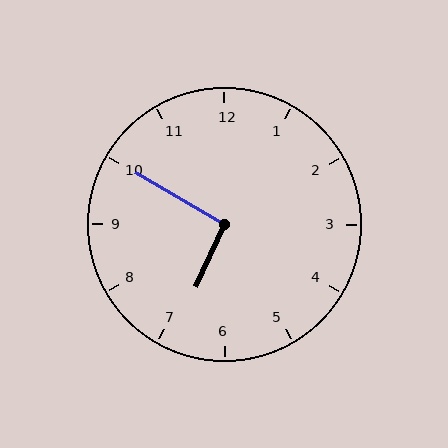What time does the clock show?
6:50.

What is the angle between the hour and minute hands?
Approximately 95 degrees.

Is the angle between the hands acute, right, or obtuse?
It is right.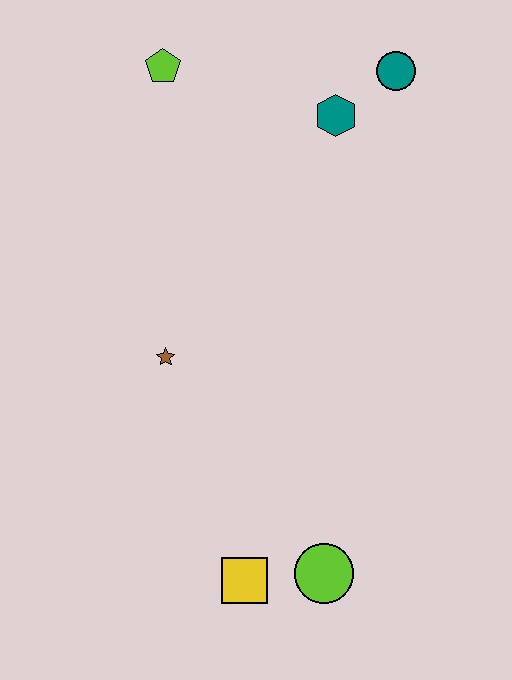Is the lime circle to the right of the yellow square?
Yes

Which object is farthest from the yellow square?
The teal circle is farthest from the yellow square.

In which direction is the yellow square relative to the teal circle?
The yellow square is below the teal circle.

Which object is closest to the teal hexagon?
The teal circle is closest to the teal hexagon.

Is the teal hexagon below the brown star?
No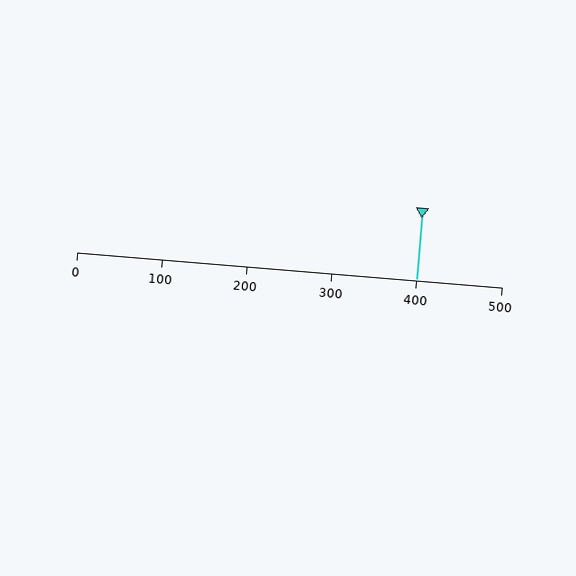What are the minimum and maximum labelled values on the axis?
The axis runs from 0 to 500.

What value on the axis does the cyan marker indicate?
The marker indicates approximately 400.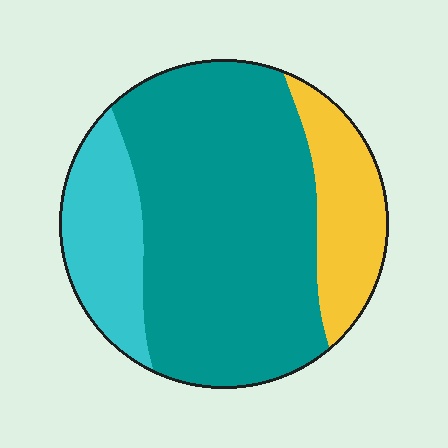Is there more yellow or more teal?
Teal.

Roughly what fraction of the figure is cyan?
Cyan takes up less than a quarter of the figure.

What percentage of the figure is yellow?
Yellow takes up between a sixth and a third of the figure.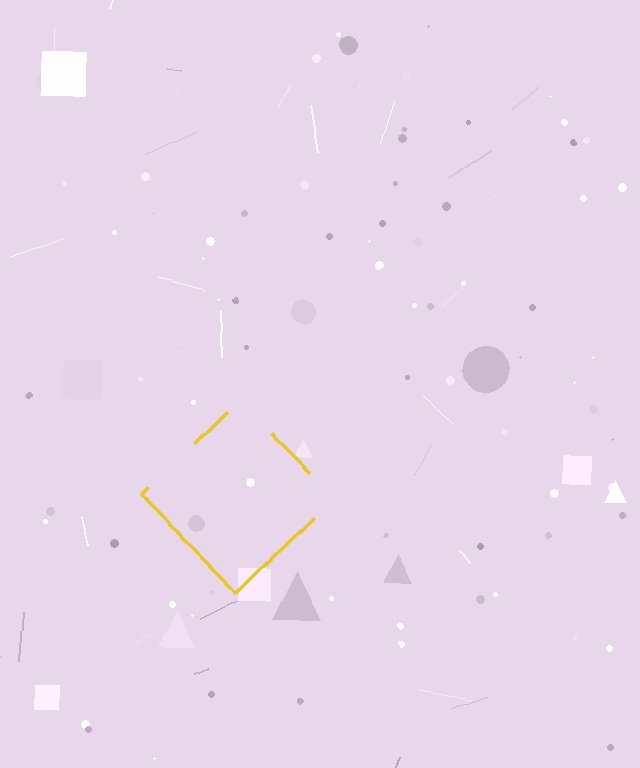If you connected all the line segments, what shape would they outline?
They would outline a diamond.